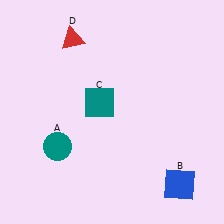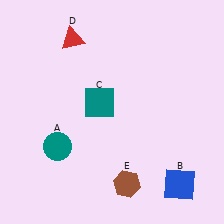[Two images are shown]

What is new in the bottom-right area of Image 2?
A brown hexagon (E) was added in the bottom-right area of Image 2.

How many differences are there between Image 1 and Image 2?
There is 1 difference between the two images.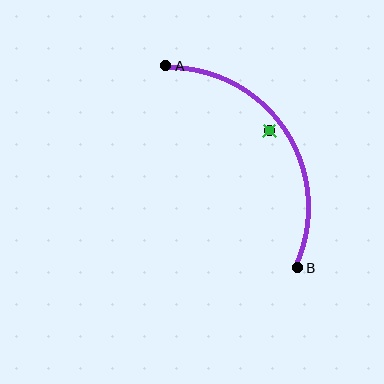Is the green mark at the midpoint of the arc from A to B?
No — the green mark does not lie on the arc at all. It sits slightly inside the curve.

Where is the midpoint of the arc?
The arc midpoint is the point on the curve farthest from the straight line joining A and B. It sits to the right of that line.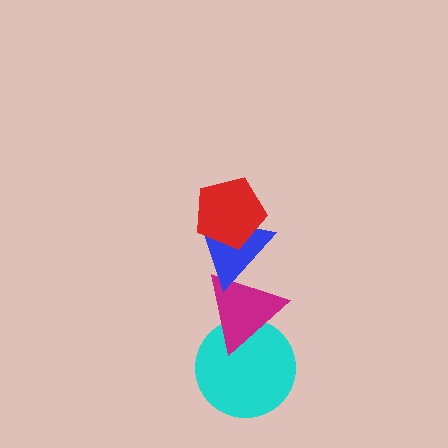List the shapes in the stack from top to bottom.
From top to bottom: the red pentagon, the blue triangle, the magenta triangle, the cyan circle.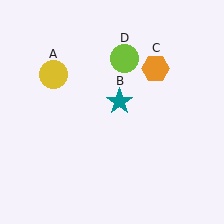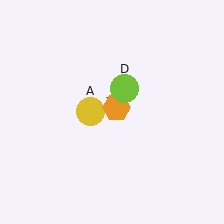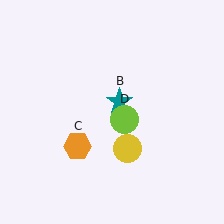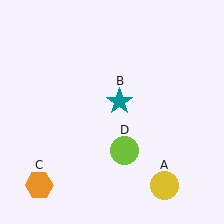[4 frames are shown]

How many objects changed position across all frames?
3 objects changed position: yellow circle (object A), orange hexagon (object C), lime circle (object D).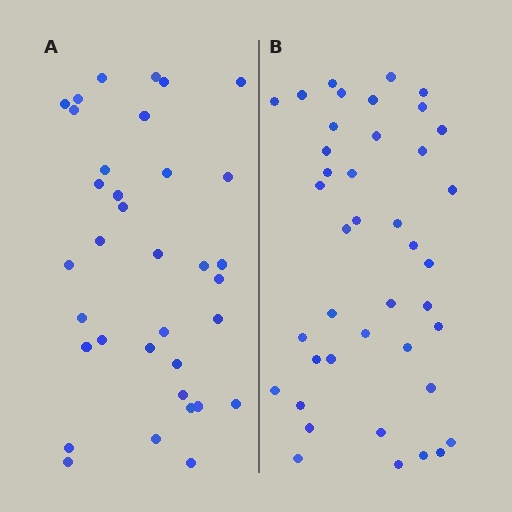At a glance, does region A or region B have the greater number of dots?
Region B (the right region) has more dots.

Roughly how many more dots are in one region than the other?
Region B has about 6 more dots than region A.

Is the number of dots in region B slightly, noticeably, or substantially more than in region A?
Region B has only slightly more — the two regions are fairly close. The ratio is roughly 1.2 to 1.